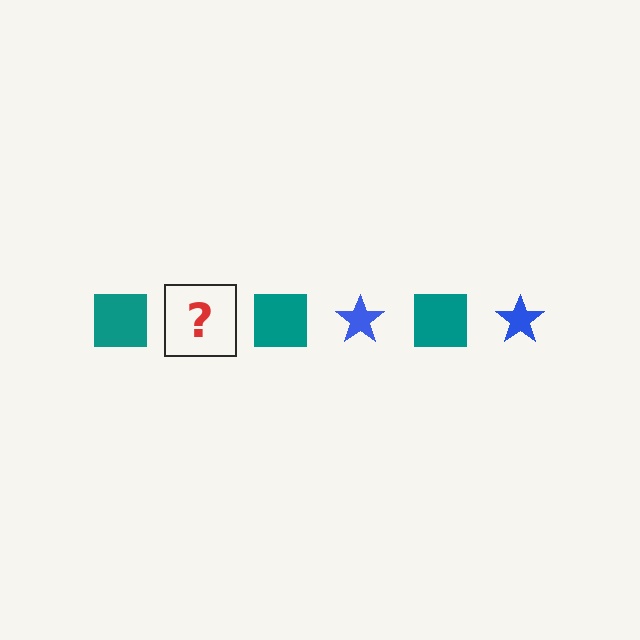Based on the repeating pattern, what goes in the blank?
The blank should be a blue star.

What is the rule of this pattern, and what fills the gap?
The rule is that the pattern alternates between teal square and blue star. The gap should be filled with a blue star.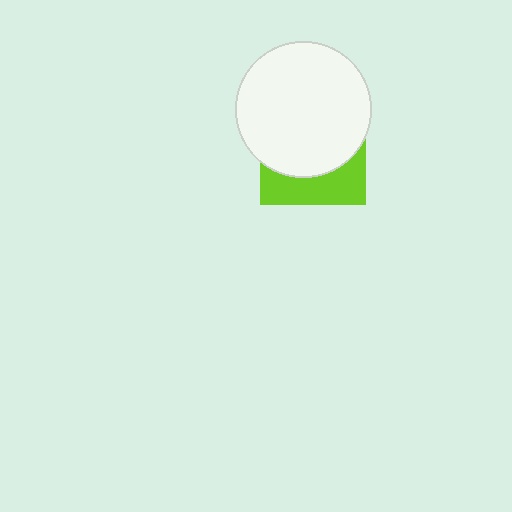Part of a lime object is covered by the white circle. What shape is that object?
It is a square.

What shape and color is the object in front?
The object in front is a white circle.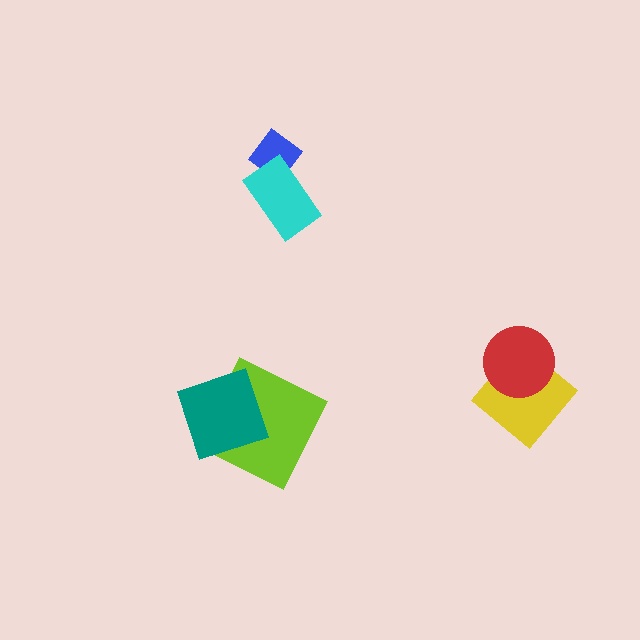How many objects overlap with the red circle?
1 object overlaps with the red circle.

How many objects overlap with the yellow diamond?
1 object overlaps with the yellow diamond.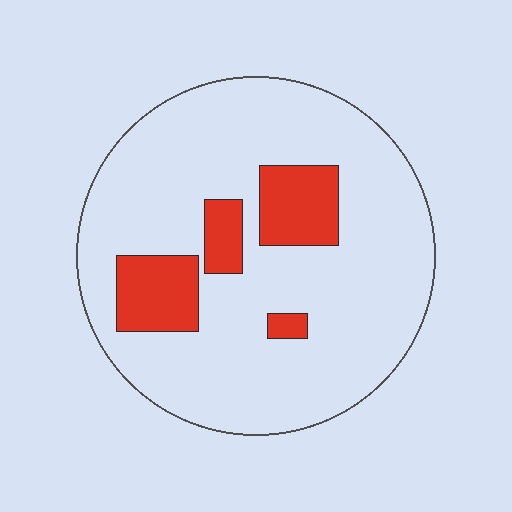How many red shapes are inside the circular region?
4.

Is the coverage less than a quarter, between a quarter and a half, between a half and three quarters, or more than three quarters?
Less than a quarter.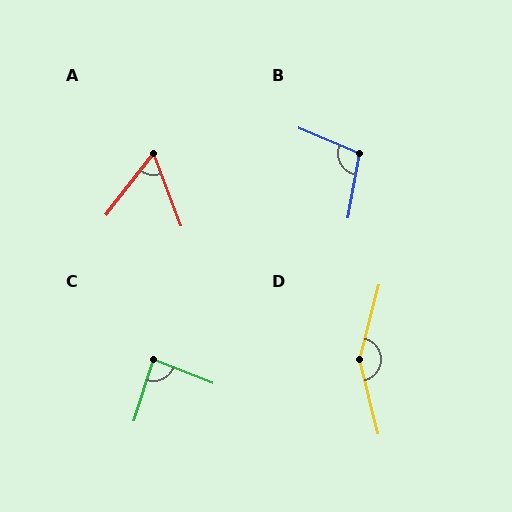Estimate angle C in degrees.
Approximately 86 degrees.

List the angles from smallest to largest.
A (59°), C (86°), B (103°), D (151°).